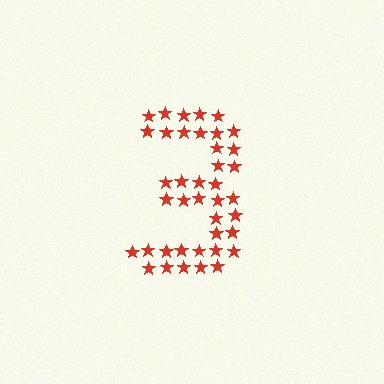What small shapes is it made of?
It is made of small stars.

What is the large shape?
The large shape is the digit 3.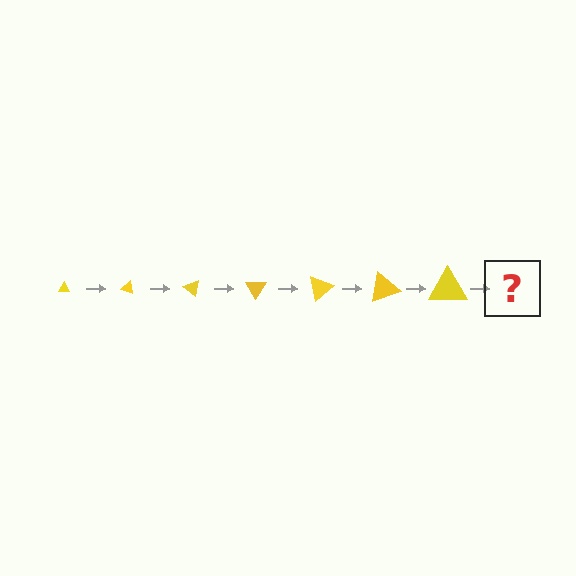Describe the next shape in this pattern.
It should be a triangle, larger than the previous one and rotated 140 degrees from the start.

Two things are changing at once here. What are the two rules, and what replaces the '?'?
The two rules are that the triangle grows larger each step and it rotates 20 degrees each step. The '?' should be a triangle, larger than the previous one and rotated 140 degrees from the start.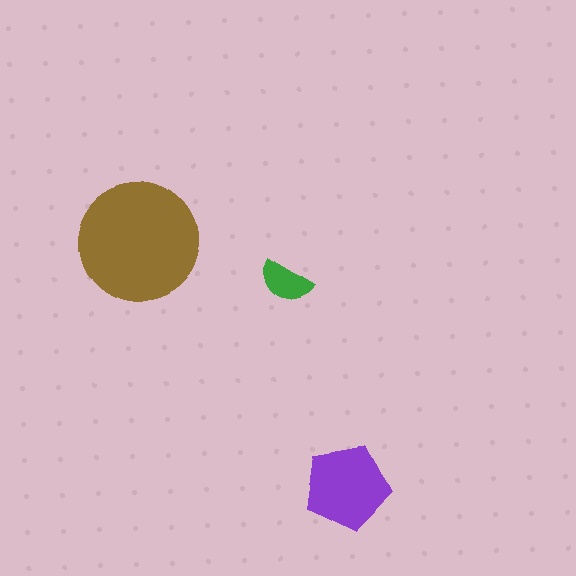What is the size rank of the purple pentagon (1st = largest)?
2nd.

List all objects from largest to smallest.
The brown circle, the purple pentagon, the green semicircle.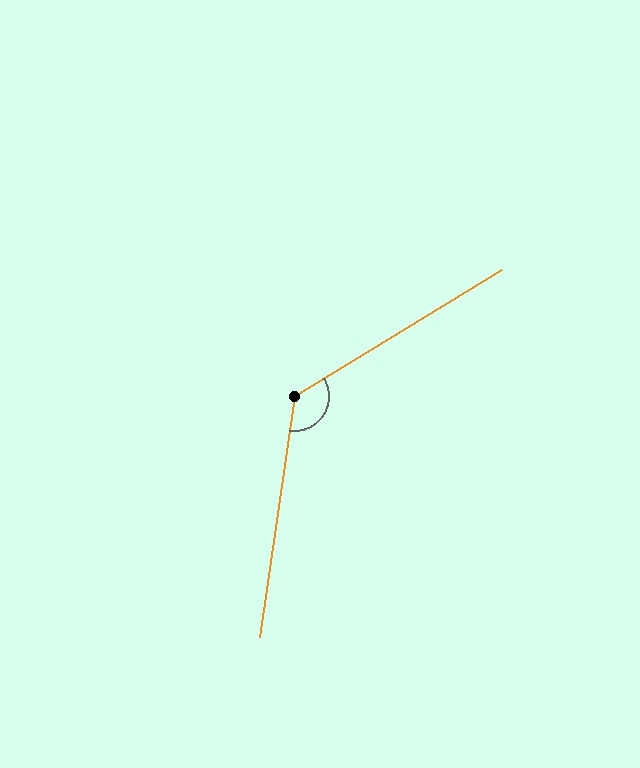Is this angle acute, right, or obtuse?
It is obtuse.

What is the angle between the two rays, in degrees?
Approximately 130 degrees.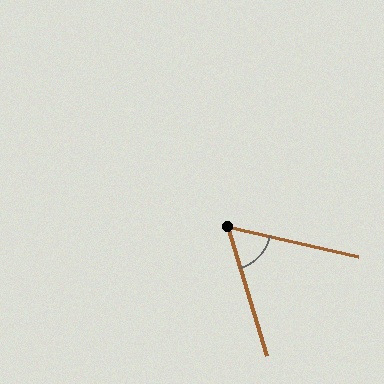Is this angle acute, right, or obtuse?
It is acute.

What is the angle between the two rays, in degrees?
Approximately 61 degrees.